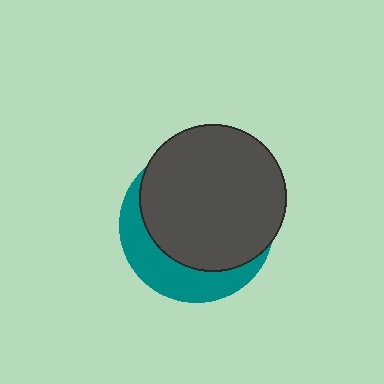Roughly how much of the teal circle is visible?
A small part of it is visible (roughly 30%).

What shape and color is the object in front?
The object in front is a dark gray circle.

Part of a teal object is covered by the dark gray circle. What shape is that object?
It is a circle.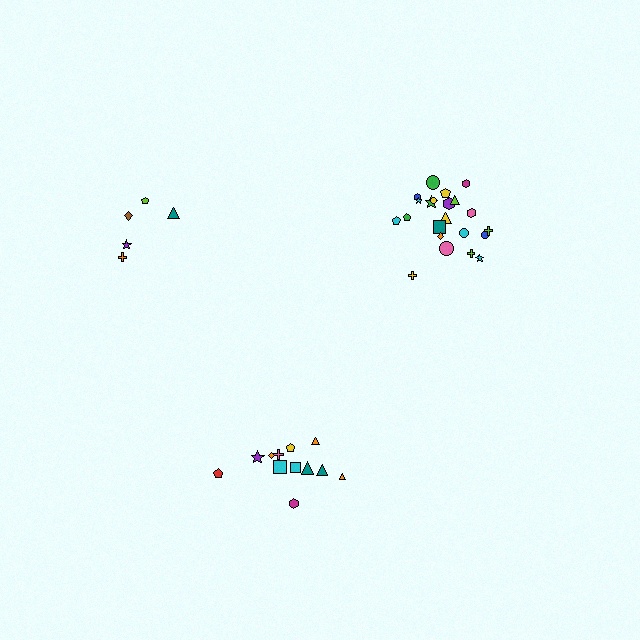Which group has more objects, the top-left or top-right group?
The top-right group.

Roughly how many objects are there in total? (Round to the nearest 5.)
Roughly 40 objects in total.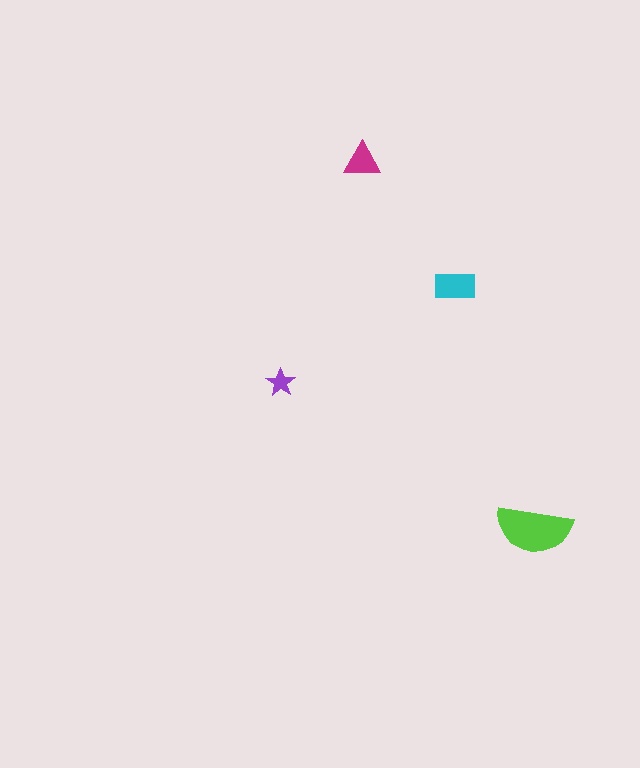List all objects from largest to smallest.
The lime semicircle, the cyan rectangle, the magenta triangle, the purple star.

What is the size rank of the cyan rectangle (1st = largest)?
2nd.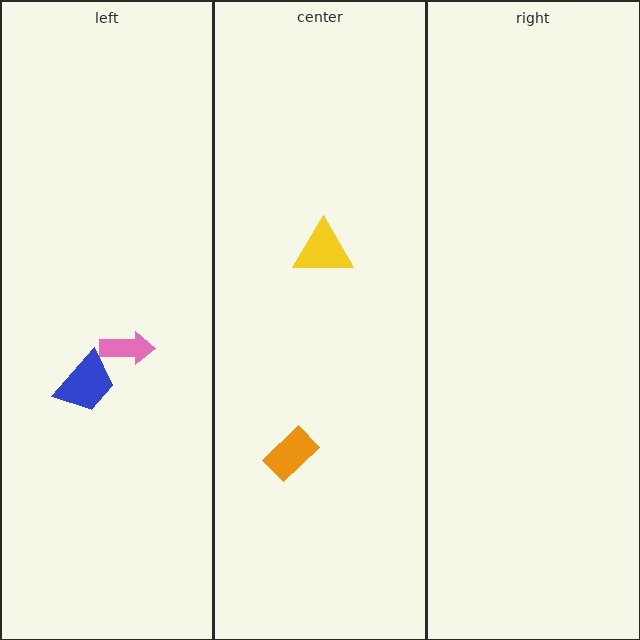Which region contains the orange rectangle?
The center region.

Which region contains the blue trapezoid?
The left region.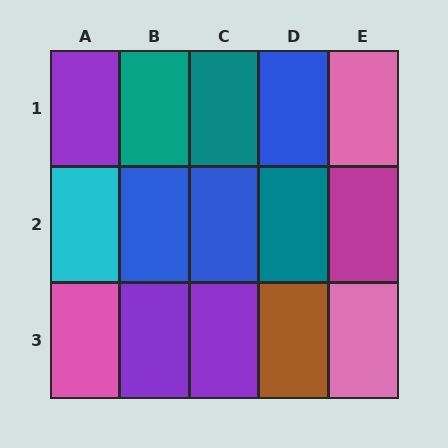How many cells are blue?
3 cells are blue.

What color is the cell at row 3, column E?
Pink.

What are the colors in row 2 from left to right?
Cyan, blue, blue, teal, magenta.